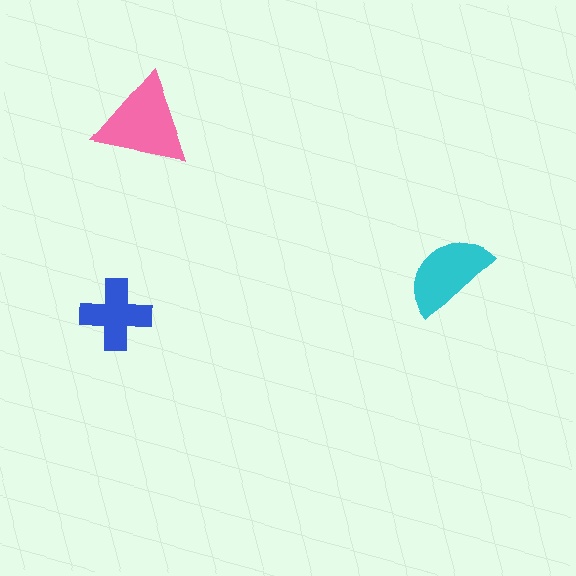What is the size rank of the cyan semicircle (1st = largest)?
2nd.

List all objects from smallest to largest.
The blue cross, the cyan semicircle, the pink triangle.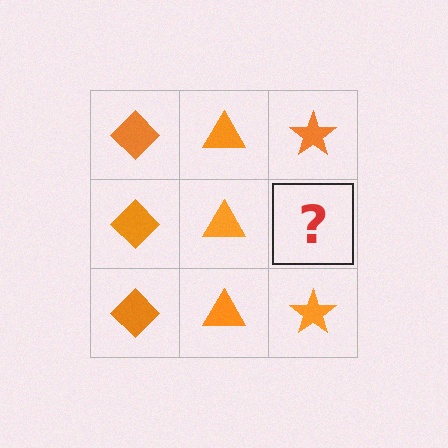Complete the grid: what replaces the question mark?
The question mark should be replaced with an orange star.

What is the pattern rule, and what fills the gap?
The rule is that each column has a consistent shape. The gap should be filled with an orange star.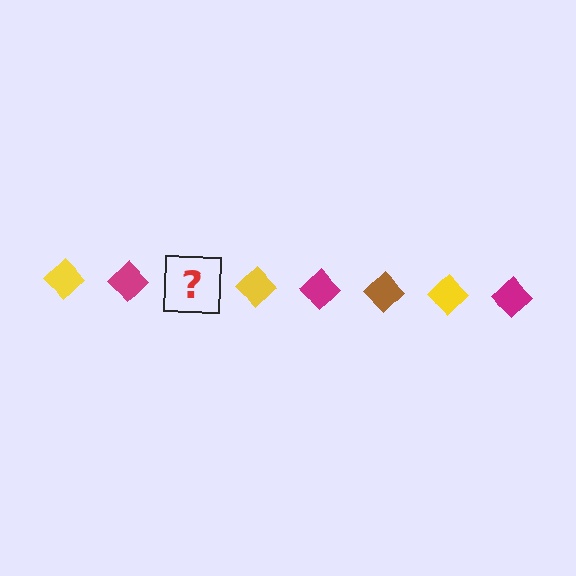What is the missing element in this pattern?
The missing element is a brown diamond.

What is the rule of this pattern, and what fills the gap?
The rule is that the pattern cycles through yellow, magenta, brown diamonds. The gap should be filled with a brown diamond.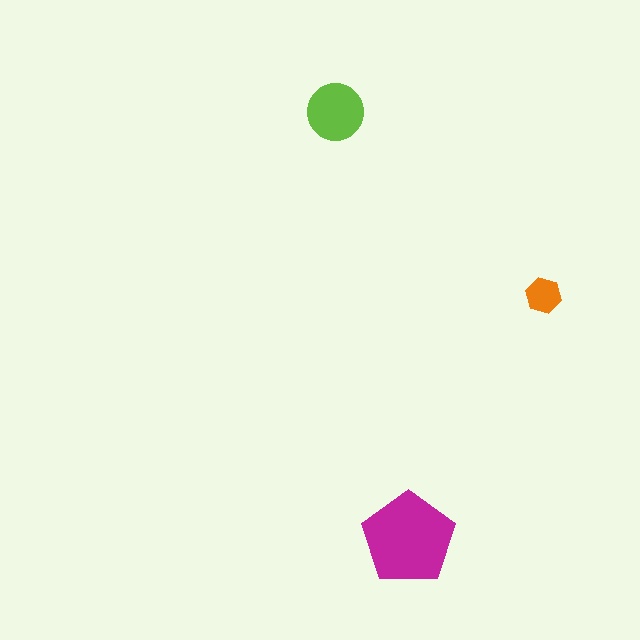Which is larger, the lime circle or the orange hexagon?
The lime circle.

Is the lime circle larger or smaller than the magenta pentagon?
Smaller.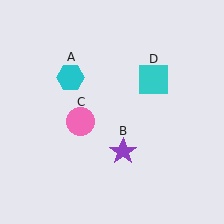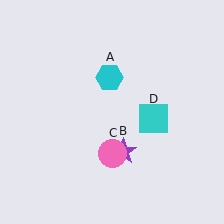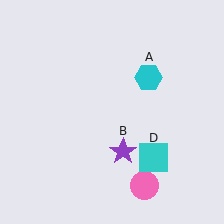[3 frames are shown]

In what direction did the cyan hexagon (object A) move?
The cyan hexagon (object A) moved right.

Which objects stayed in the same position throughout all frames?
Purple star (object B) remained stationary.